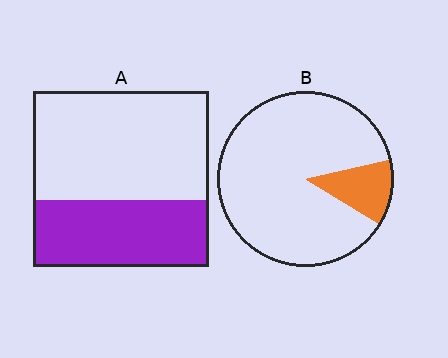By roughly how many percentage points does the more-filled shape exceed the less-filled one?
By roughly 25 percentage points (A over B).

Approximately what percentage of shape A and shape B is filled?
A is approximately 40% and B is approximately 15%.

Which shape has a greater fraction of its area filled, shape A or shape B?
Shape A.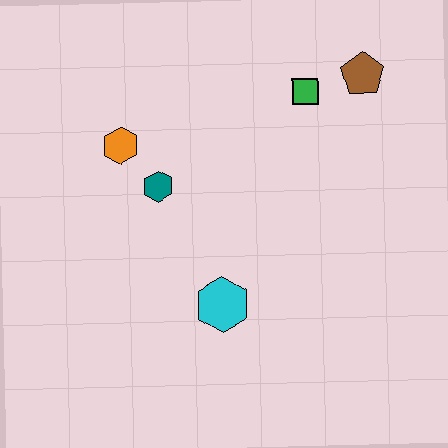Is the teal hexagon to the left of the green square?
Yes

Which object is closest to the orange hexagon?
The teal hexagon is closest to the orange hexagon.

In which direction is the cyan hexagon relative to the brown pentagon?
The cyan hexagon is below the brown pentagon.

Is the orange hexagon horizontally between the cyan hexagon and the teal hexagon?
No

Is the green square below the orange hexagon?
No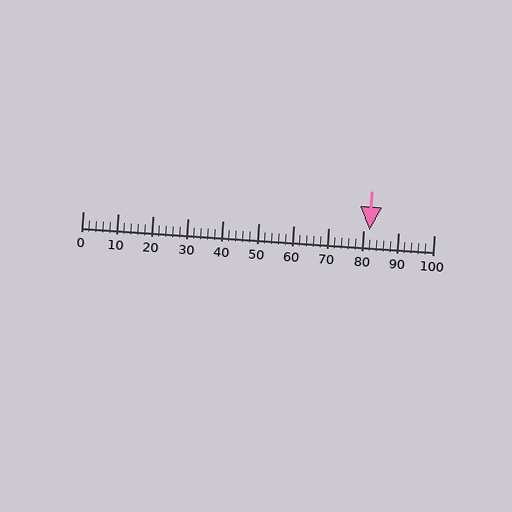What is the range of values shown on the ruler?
The ruler shows values from 0 to 100.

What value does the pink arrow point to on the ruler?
The pink arrow points to approximately 82.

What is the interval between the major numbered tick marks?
The major tick marks are spaced 10 units apart.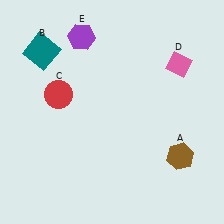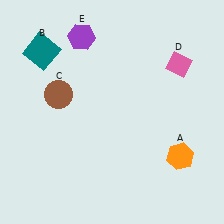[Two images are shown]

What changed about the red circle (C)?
In Image 1, C is red. In Image 2, it changed to brown.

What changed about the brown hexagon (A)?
In Image 1, A is brown. In Image 2, it changed to orange.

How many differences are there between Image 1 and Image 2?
There are 2 differences between the two images.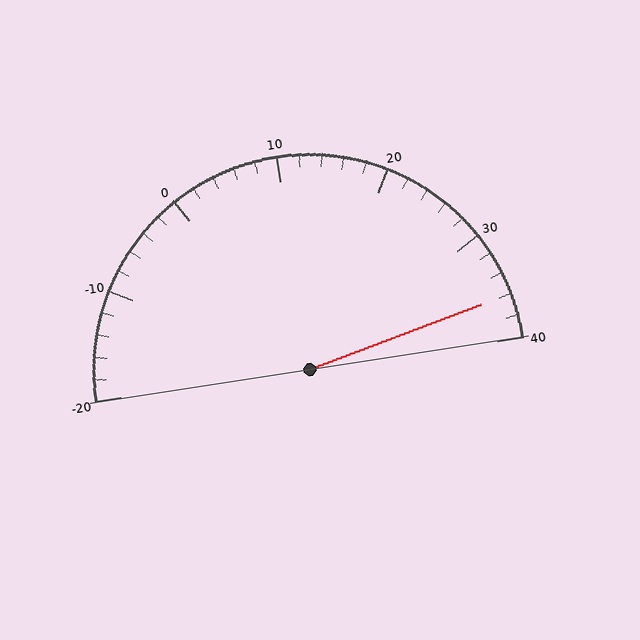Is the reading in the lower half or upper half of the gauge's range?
The reading is in the upper half of the range (-20 to 40).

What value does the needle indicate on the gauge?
The needle indicates approximately 36.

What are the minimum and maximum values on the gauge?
The gauge ranges from -20 to 40.